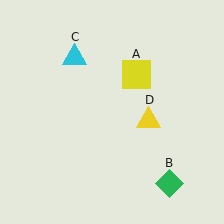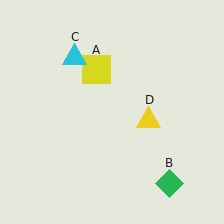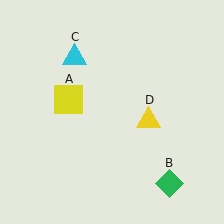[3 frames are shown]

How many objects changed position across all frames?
1 object changed position: yellow square (object A).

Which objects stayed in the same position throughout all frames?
Green diamond (object B) and cyan triangle (object C) and yellow triangle (object D) remained stationary.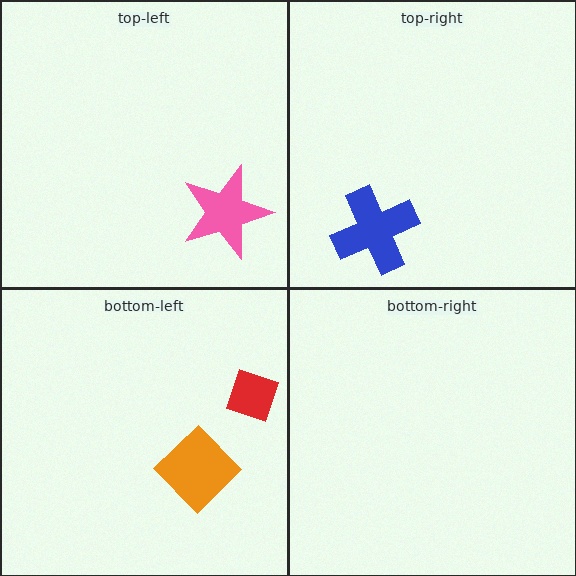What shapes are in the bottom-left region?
The orange diamond, the red diamond.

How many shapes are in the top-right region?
1.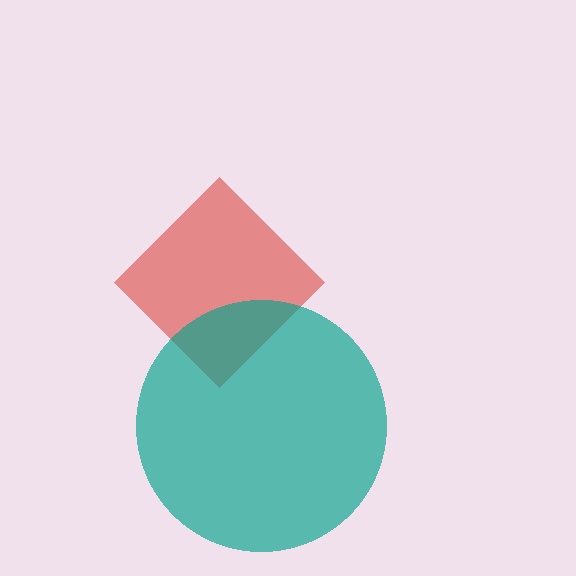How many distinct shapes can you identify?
There are 2 distinct shapes: a red diamond, a teal circle.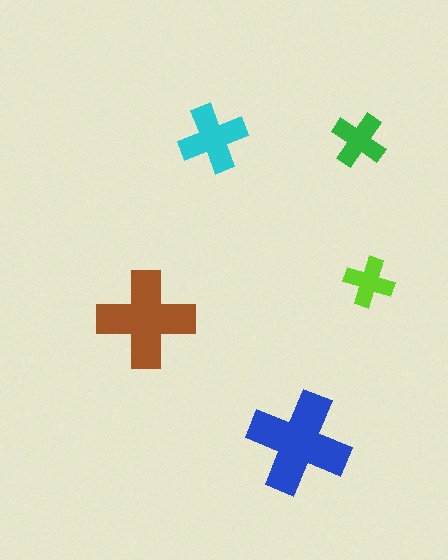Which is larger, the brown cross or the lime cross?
The brown one.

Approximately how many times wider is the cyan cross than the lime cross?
About 1.5 times wider.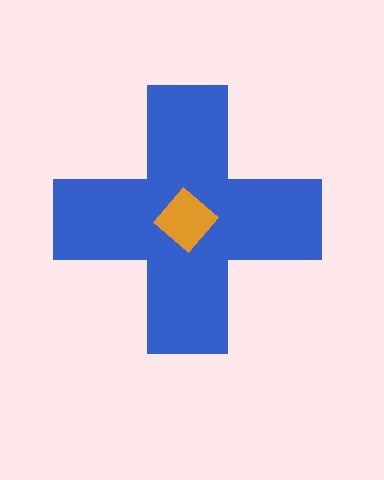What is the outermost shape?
The blue cross.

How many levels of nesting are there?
2.